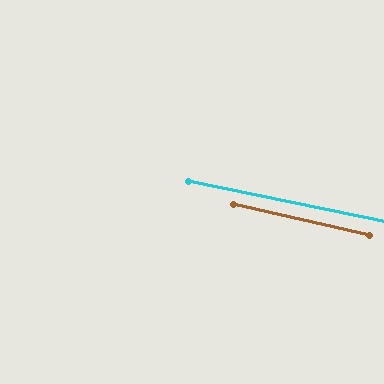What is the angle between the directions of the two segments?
Approximately 1 degree.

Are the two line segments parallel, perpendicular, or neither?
Parallel — their directions differ by only 1.1°.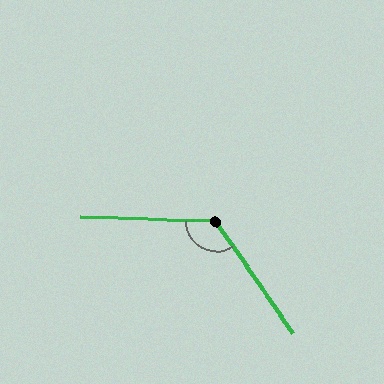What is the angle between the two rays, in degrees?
Approximately 126 degrees.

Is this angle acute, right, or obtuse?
It is obtuse.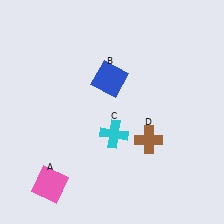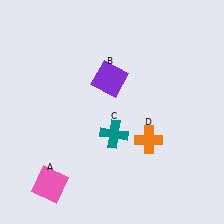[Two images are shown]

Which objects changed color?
B changed from blue to purple. C changed from cyan to teal. D changed from brown to orange.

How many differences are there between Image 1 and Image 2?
There are 3 differences between the two images.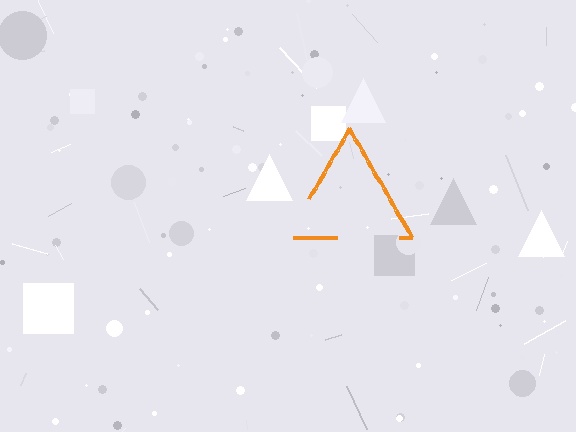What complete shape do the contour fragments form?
The contour fragments form a triangle.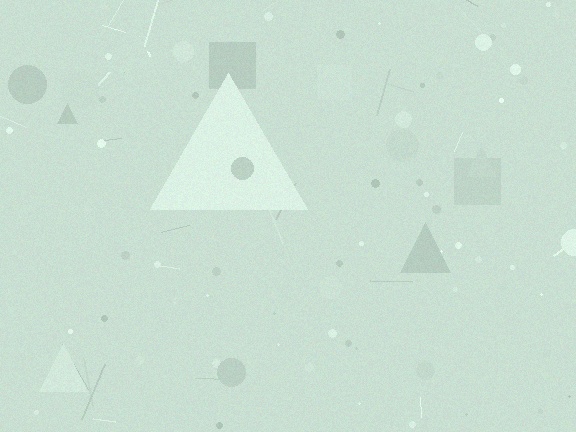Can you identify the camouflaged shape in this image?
The camouflaged shape is a triangle.